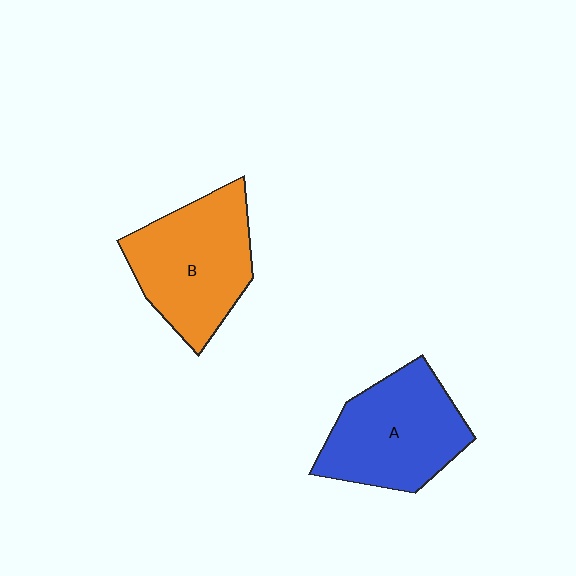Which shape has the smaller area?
Shape A (blue).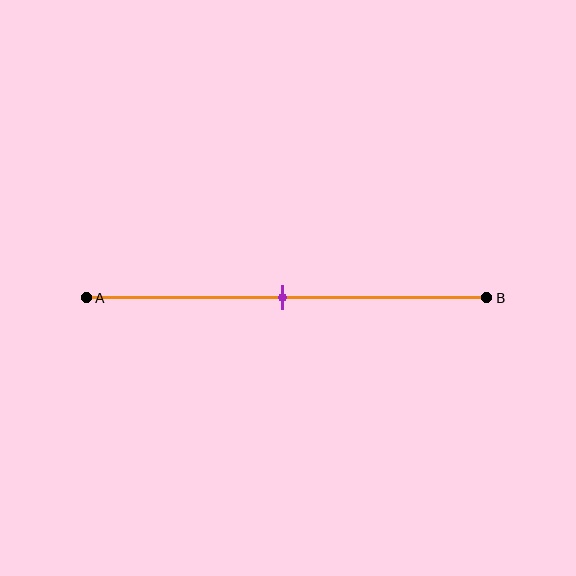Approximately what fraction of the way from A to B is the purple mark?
The purple mark is approximately 50% of the way from A to B.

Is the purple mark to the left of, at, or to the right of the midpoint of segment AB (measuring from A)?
The purple mark is approximately at the midpoint of segment AB.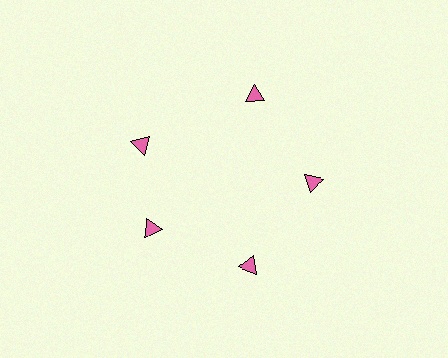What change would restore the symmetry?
The symmetry would be restored by rotating it back into even spacing with its neighbors so that all 5 triangles sit at equal angles and equal distance from the center.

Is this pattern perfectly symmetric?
No. The 5 pink triangles are arranged in a ring, but one element near the 10 o'clock position is rotated out of alignment along the ring, breaking the 5-fold rotational symmetry.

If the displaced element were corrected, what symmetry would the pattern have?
It would have 5-fold rotational symmetry — the pattern would map onto itself every 72 degrees.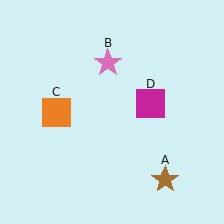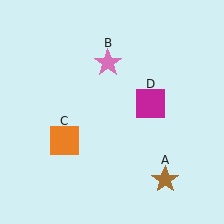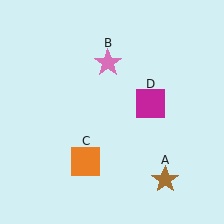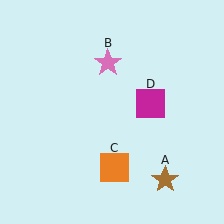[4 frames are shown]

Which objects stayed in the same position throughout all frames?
Brown star (object A) and pink star (object B) and magenta square (object D) remained stationary.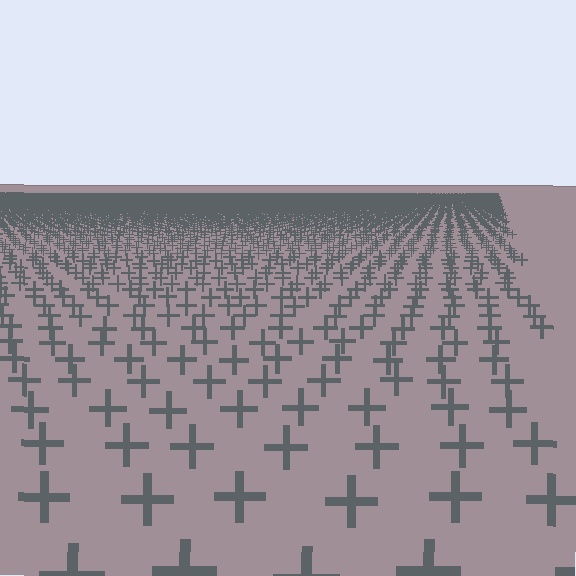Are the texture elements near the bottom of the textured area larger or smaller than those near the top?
Larger. Near the bottom, elements are closer to the viewer and appear at a bigger on-screen size.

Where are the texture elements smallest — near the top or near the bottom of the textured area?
Near the top.